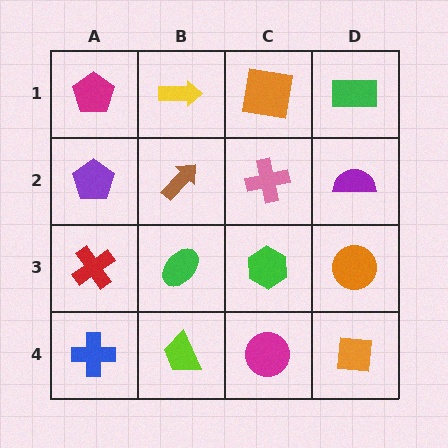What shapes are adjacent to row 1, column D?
A purple semicircle (row 2, column D), an orange square (row 1, column C).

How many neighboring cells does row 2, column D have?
3.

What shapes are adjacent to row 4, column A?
A red cross (row 3, column A), a lime trapezoid (row 4, column B).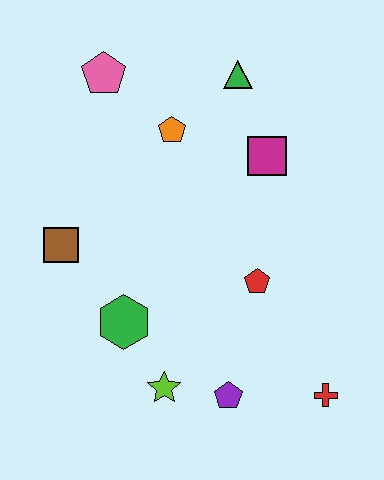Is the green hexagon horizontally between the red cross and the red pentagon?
No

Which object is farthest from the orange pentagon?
The red cross is farthest from the orange pentagon.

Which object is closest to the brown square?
The green hexagon is closest to the brown square.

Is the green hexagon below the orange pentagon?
Yes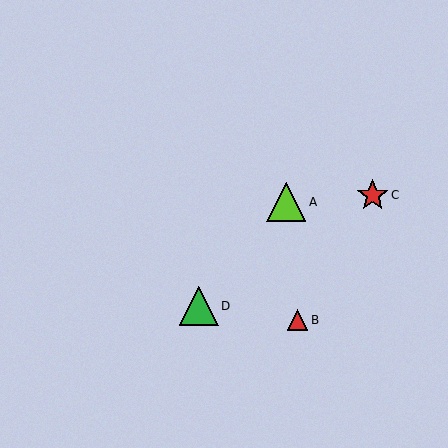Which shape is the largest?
The green triangle (labeled D) is the largest.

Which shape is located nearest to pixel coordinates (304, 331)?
The red triangle (labeled B) at (298, 320) is nearest to that location.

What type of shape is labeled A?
Shape A is a lime triangle.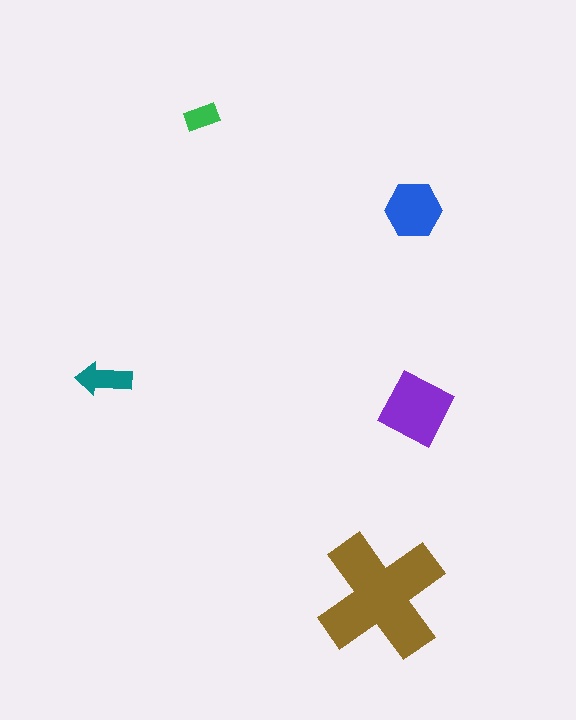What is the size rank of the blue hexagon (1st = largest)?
3rd.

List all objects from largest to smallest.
The brown cross, the purple square, the blue hexagon, the teal arrow, the green rectangle.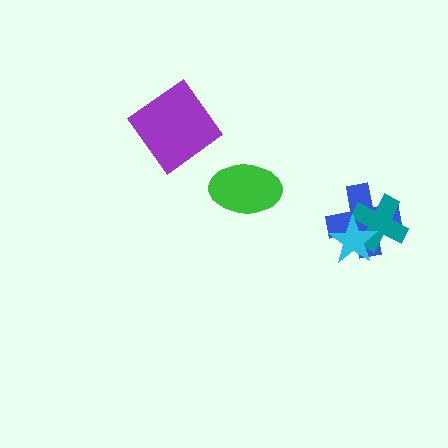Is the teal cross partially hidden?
Yes, it is partially covered by another shape.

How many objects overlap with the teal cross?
2 objects overlap with the teal cross.